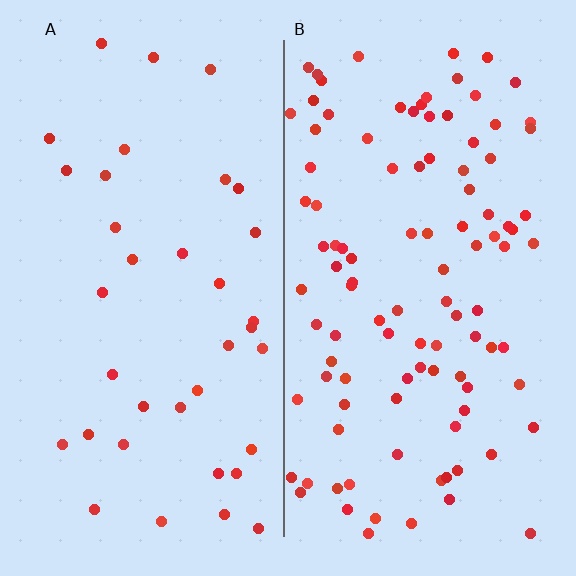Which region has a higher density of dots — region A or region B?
B (the right).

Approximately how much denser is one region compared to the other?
Approximately 2.9× — region B over region A.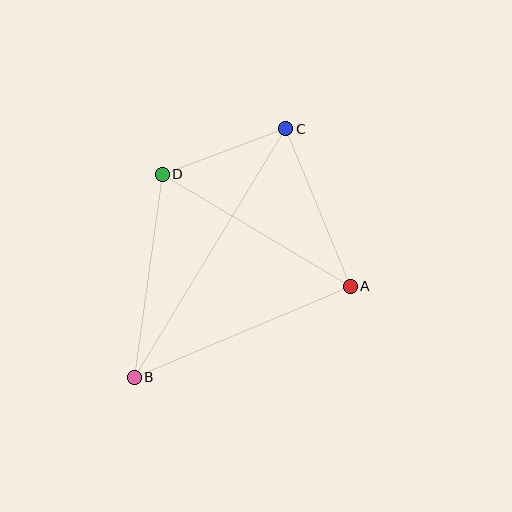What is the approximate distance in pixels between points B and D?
The distance between B and D is approximately 205 pixels.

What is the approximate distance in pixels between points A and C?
The distance between A and C is approximately 170 pixels.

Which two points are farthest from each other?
Points B and C are farthest from each other.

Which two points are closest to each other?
Points C and D are closest to each other.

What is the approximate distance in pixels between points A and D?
The distance between A and D is approximately 219 pixels.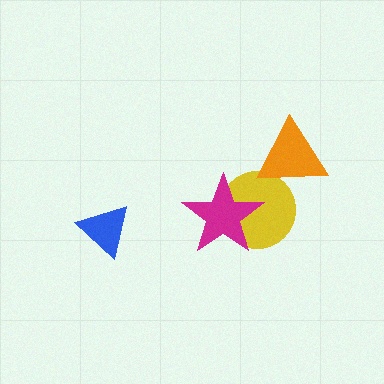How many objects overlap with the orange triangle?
1 object overlaps with the orange triangle.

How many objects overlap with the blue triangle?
0 objects overlap with the blue triangle.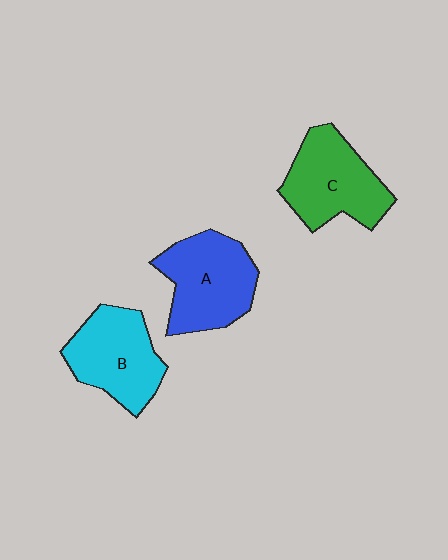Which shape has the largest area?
Shape A (blue).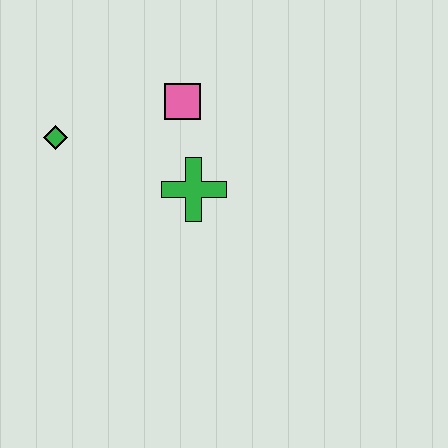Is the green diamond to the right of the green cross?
No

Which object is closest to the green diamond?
The pink square is closest to the green diamond.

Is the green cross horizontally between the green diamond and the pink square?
No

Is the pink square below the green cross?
No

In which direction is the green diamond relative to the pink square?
The green diamond is to the left of the pink square.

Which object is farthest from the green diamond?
The green cross is farthest from the green diamond.